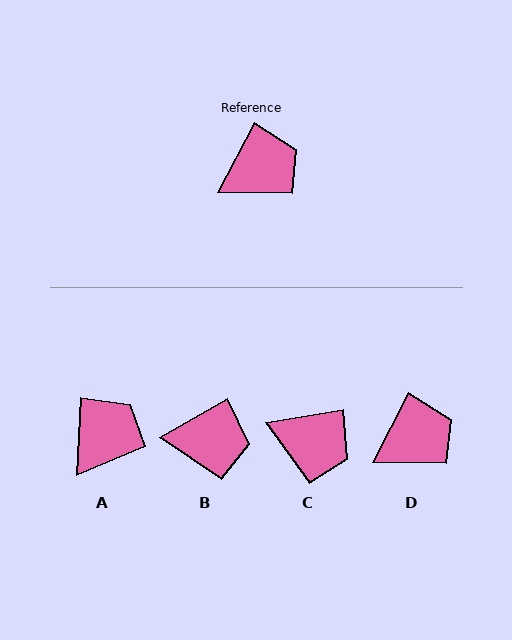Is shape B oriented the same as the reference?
No, it is off by about 33 degrees.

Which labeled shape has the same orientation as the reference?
D.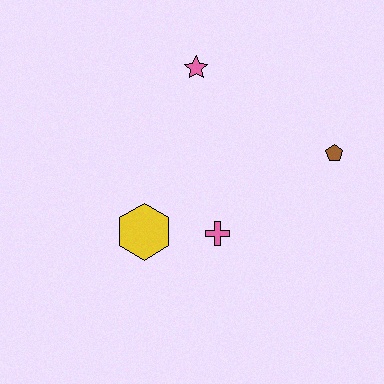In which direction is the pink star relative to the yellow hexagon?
The pink star is above the yellow hexagon.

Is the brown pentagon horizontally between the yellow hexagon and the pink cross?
No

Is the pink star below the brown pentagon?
No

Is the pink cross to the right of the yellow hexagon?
Yes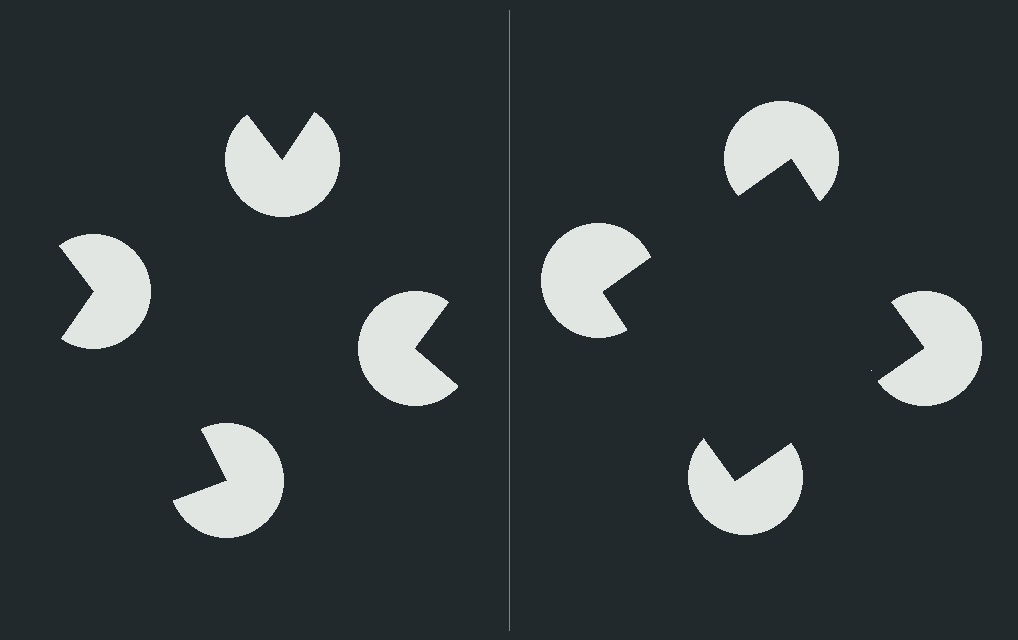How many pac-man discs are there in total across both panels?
8 — 4 on each side.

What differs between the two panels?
The pac-man discs are positioned identically on both sides; only the wedge orientations differ. On the right they align to a square; on the left they are misaligned.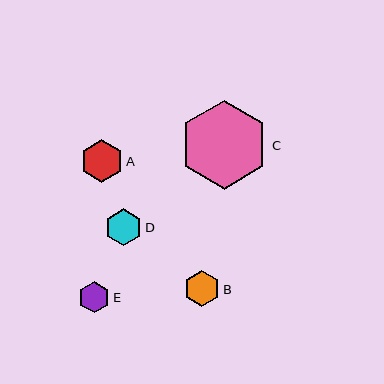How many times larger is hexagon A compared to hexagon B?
Hexagon A is approximately 1.2 times the size of hexagon B.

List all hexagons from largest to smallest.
From largest to smallest: C, A, D, B, E.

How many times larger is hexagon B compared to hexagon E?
Hexagon B is approximately 1.2 times the size of hexagon E.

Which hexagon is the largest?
Hexagon C is the largest with a size of approximately 89 pixels.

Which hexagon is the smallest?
Hexagon E is the smallest with a size of approximately 31 pixels.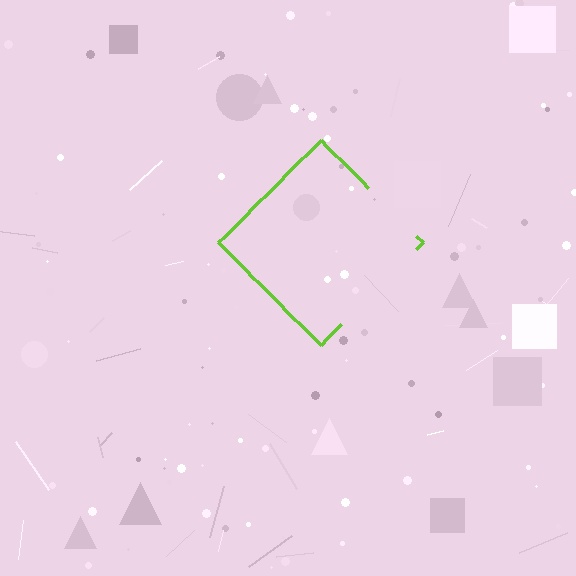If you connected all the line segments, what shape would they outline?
They would outline a diamond.